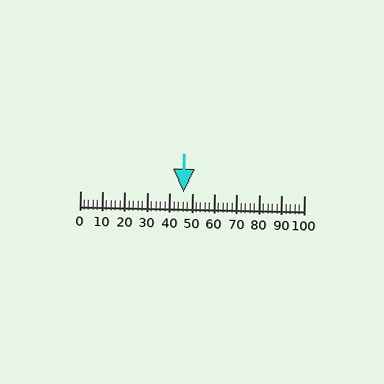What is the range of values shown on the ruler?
The ruler shows values from 0 to 100.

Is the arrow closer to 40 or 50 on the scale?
The arrow is closer to 50.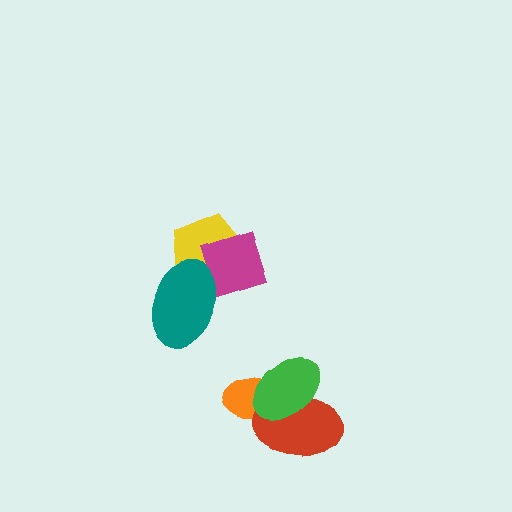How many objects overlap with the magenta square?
2 objects overlap with the magenta square.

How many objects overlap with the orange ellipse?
2 objects overlap with the orange ellipse.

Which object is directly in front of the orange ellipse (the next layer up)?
The red ellipse is directly in front of the orange ellipse.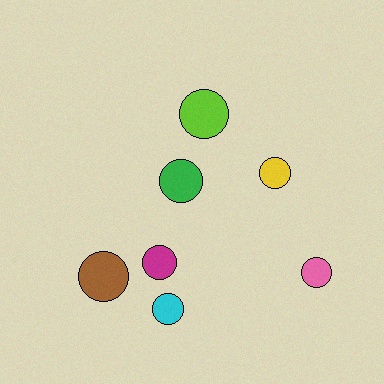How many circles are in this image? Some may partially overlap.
There are 7 circles.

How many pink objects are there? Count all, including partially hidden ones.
There is 1 pink object.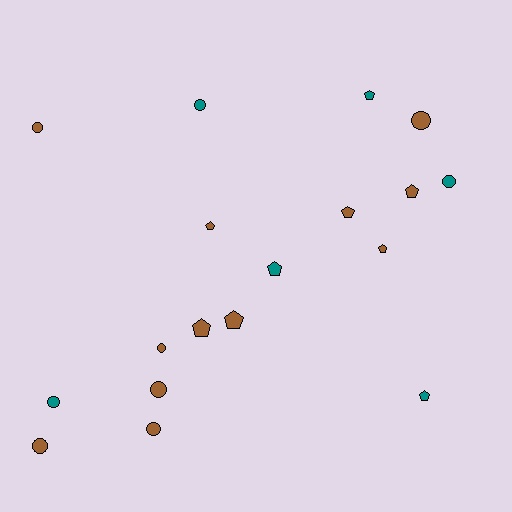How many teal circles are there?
There are 3 teal circles.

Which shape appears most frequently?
Pentagon, with 9 objects.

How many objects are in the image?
There are 18 objects.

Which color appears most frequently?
Brown, with 12 objects.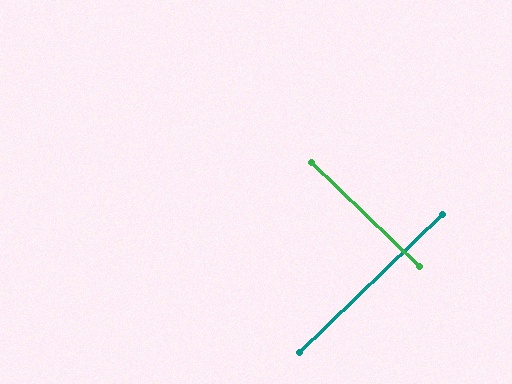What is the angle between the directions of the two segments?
Approximately 88 degrees.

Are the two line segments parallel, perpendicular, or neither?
Perpendicular — they meet at approximately 88°.